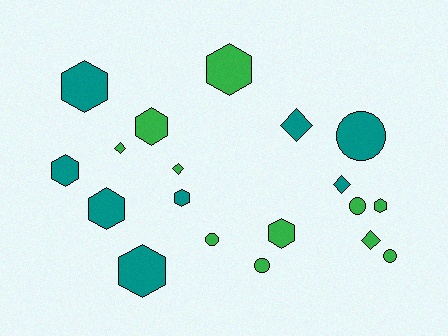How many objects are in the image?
There are 19 objects.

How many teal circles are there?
There is 1 teal circle.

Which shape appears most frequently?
Hexagon, with 9 objects.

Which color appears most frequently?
Green, with 11 objects.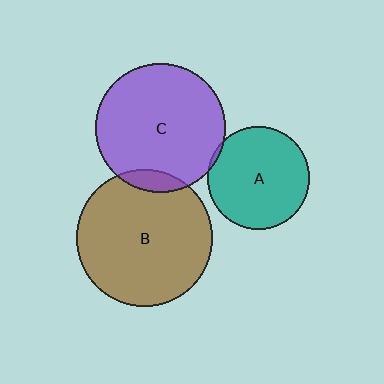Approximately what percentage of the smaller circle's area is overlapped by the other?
Approximately 10%.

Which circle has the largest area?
Circle B (brown).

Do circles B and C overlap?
Yes.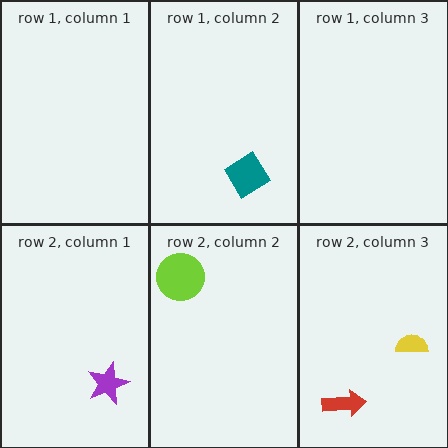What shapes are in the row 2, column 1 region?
The purple star.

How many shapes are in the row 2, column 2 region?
1.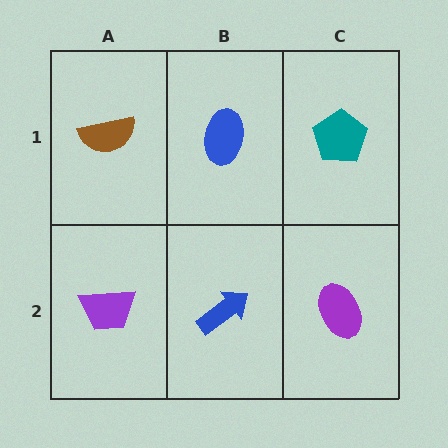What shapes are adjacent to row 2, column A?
A brown semicircle (row 1, column A), a blue arrow (row 2, column B).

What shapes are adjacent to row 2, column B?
A blue ellipse (row 1, column B), a purple trapezoid (row 2, column A), a purple ellipse (row 2, column C).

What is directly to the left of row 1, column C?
A blue ellipse.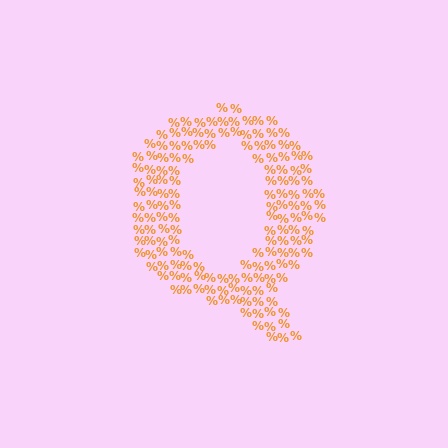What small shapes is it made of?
It is made of small percent signs.